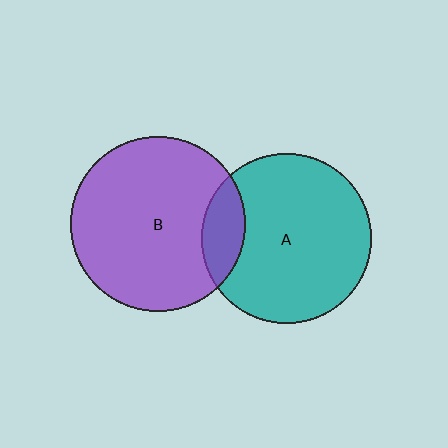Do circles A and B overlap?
Yes.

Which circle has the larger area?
Circle B (purple).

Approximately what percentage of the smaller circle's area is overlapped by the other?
Approximately 15%.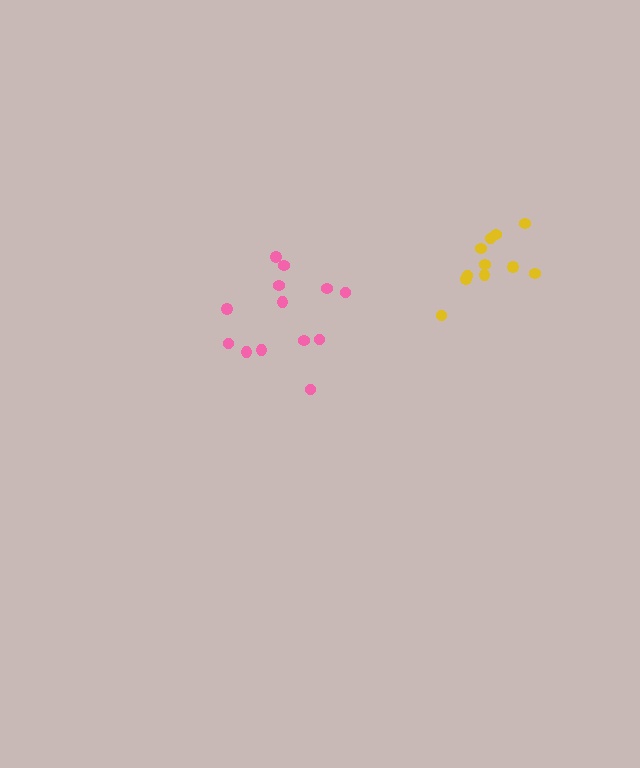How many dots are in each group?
Group 1: 13 dots, Group 2: 11 dots (24 total).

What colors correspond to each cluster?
The clusters are colored: pink, yellow.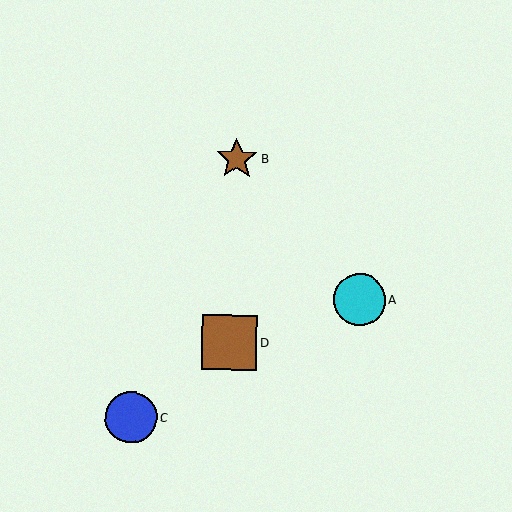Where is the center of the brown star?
The center of the brown star is at (237, 159).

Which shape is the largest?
The brown square (labeled D) is the largest.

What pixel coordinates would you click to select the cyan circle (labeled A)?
Click at (359, 299) to select the cyan circle A.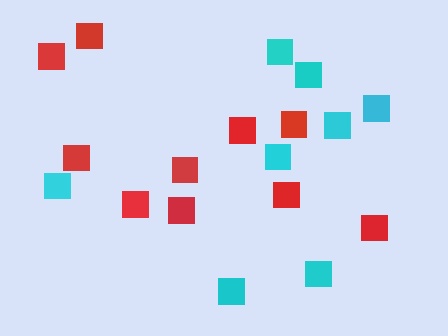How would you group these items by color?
There are 2 groups: one group of red squares (10) and one group of cyan squares (8).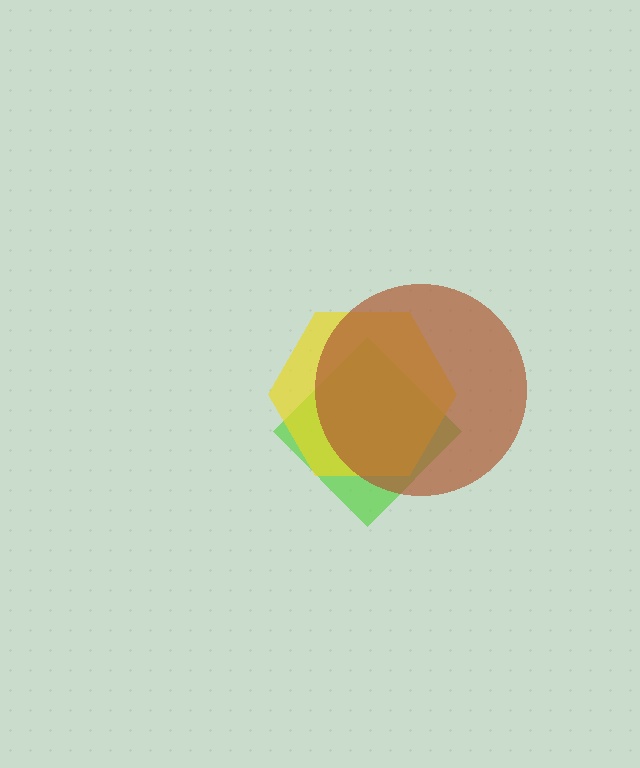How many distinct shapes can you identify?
There are 3 distinct shapes: a lime diamond, a yellow hexagon, a brown circle.